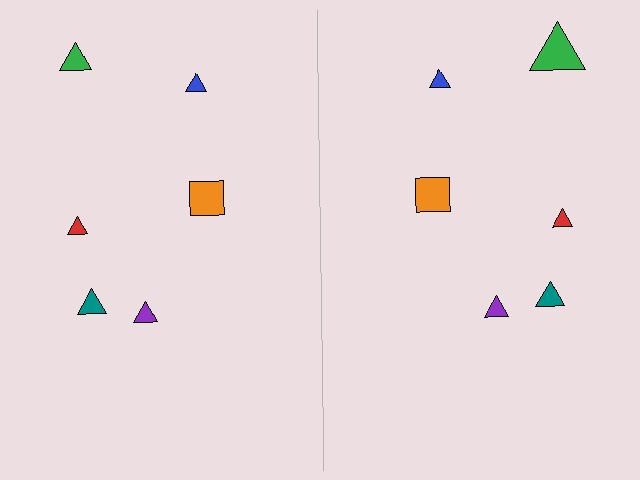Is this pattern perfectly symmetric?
No, the pattern is not perfectly symmetric. The green triangle on the right side has a different size than its mirror counterpart.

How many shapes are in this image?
There are 12 shapes in this image.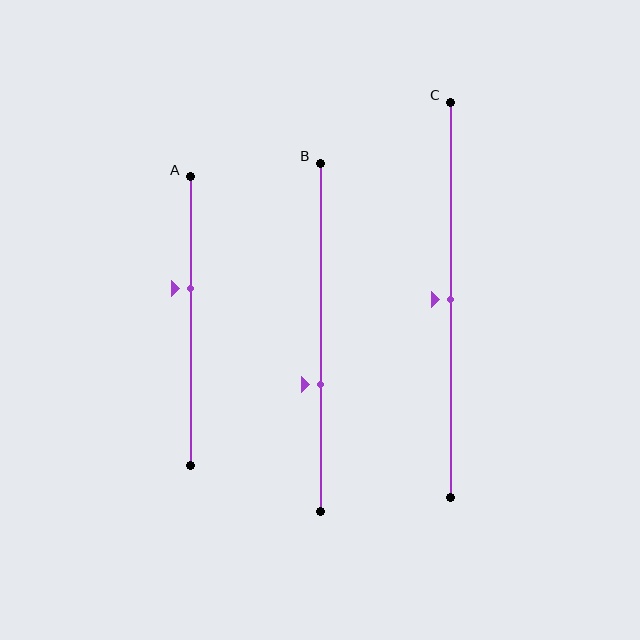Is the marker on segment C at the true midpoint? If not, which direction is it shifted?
Yes, the marker on segment C is at the true midpoint.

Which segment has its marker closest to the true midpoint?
Segment C has its marker closest to the true midpoint.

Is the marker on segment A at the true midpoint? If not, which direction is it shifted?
No, the marker on segment A is shifted upward by about 11% of the segment length.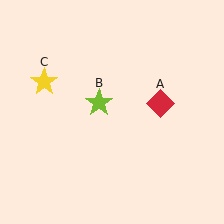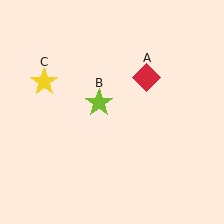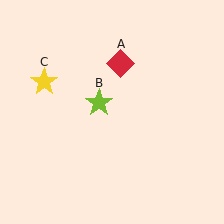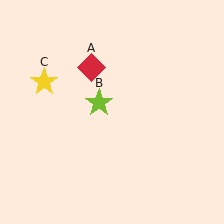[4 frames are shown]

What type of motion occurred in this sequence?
The red diamond (object A) rotated counterclockwise around the center of the scene.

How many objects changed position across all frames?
1 object changed position: red diamond (object A).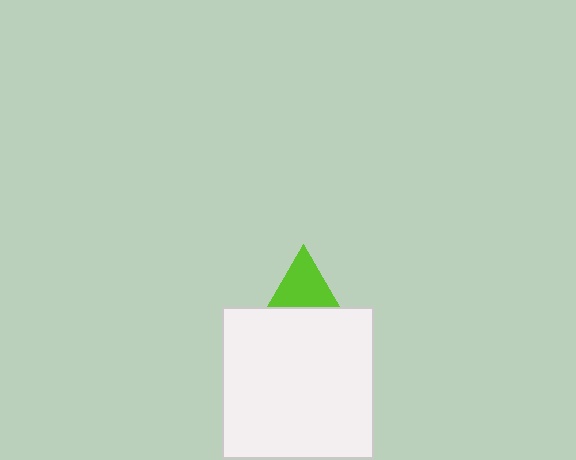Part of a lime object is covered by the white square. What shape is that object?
It is a triangle.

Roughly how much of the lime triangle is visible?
About half of it is visible (roughly 48%).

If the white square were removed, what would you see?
You would see the complete lime triangle.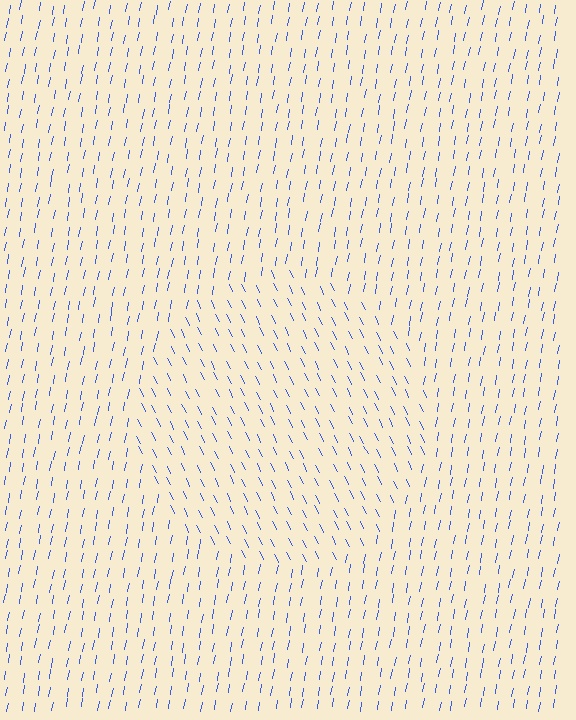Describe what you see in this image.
The image is filled with small blue line segments. A circle region in the image has lines oriented differently from the surrounding lines, creating a visible texture boundary.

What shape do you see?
I see a circle.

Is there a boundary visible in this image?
Yes, there is a texture boundary formed by a change in line orientation.